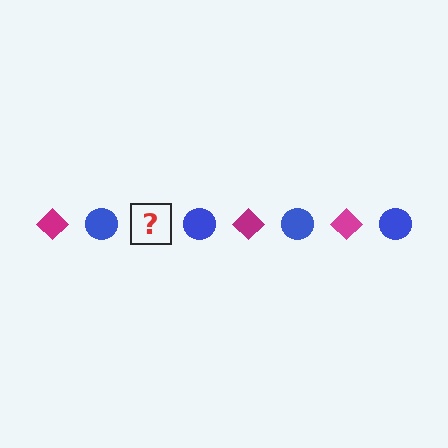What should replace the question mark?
The question mark should be replaced with a magenta diamond.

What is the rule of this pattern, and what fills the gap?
The rule is that the pattern alternates between magenta diamond and blue circle. The gap should be filled with a magenta diamond.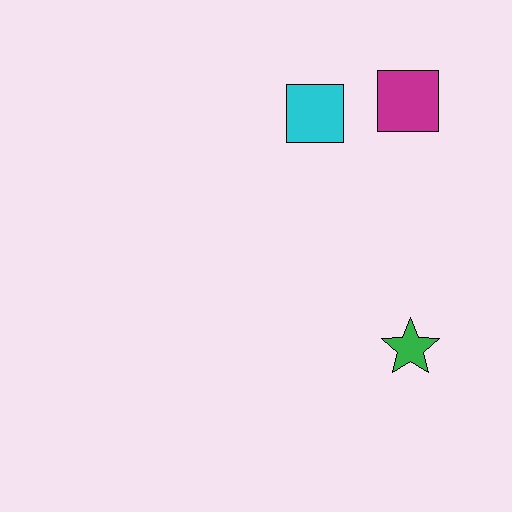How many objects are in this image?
There are 3 objects.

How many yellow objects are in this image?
There are no yellow objects.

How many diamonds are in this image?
There are no diamonds.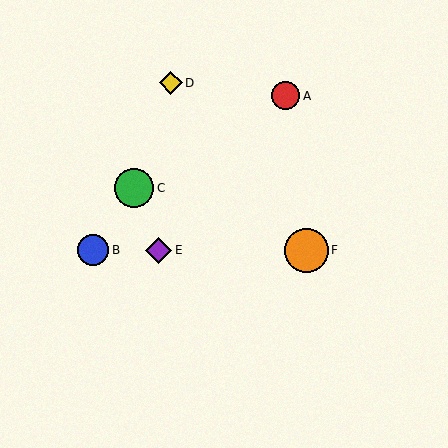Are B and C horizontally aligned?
No, B is at y≈250 and C is at y≈188.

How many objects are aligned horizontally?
3 objects (B, E, F) are aligned horizontally.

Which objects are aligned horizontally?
Objects B, E, F are aligned horizontally.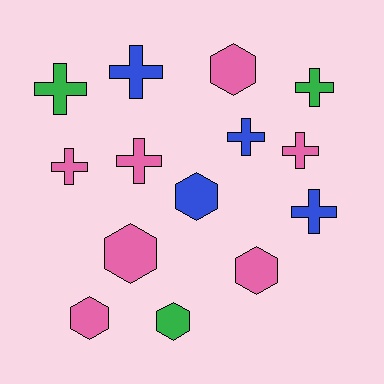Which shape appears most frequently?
Cross, with 8 objects.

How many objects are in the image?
There are 14 objects.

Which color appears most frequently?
Pink, with 7 objects.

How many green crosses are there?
There are 2 green crosses.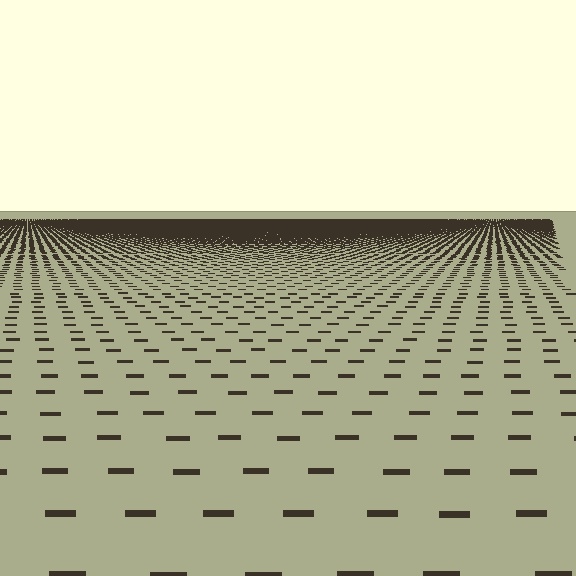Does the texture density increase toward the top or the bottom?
Density increases toward the top.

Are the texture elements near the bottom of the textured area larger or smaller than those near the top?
Larger. Near the bottom, elements are closer to the viewer and appear at a bigger on-screen size.